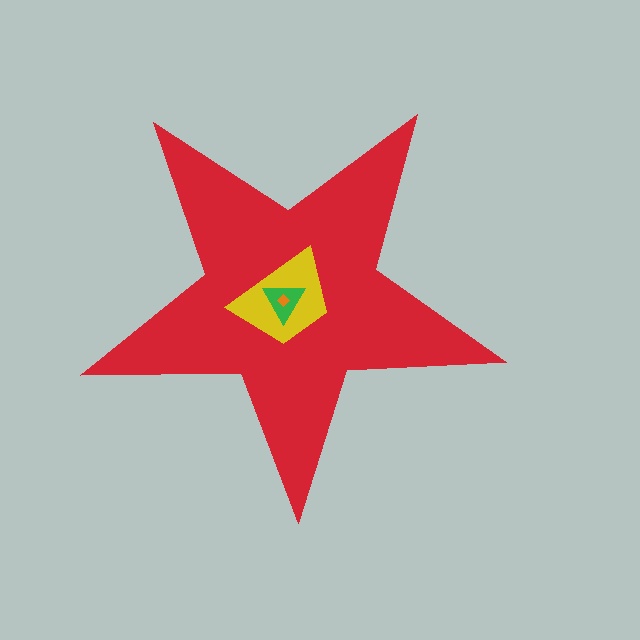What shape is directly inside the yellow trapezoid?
The green triangle.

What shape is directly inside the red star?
The yellow trapezoid.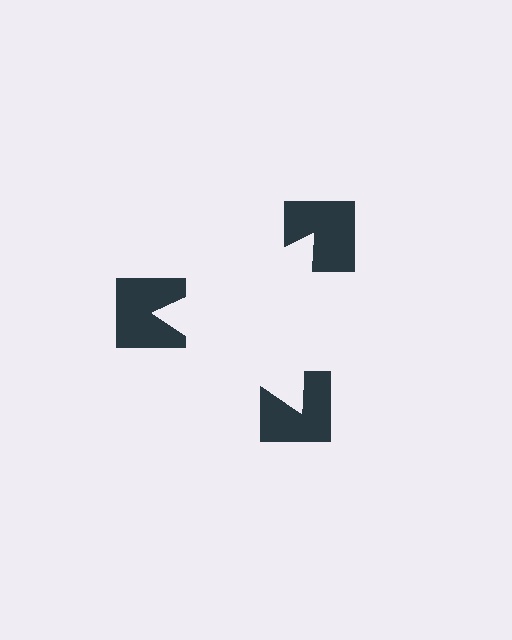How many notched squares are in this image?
There are 3 — one at each vertex of the illusory triangle.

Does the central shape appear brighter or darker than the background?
It typically appears slightly brighter than the background, even though no actual brightness change is drawn.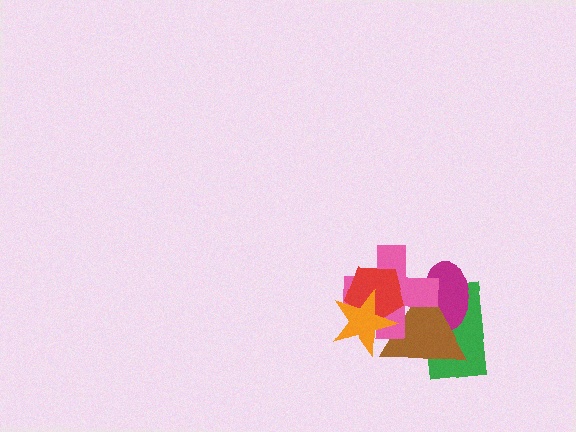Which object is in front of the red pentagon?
The orange star is in front of the red pentagon.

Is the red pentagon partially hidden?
Yes, it is partially covered by another shape.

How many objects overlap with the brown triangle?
5 objects overlap with the brown triangle.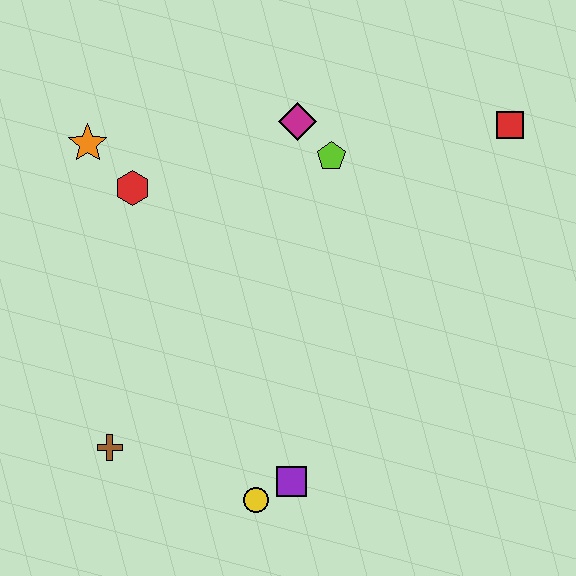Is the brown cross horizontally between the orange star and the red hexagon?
Yes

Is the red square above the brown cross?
Yes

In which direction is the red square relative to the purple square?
The red square is above the purple square.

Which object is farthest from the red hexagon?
The red square is farthest from the red hexagon.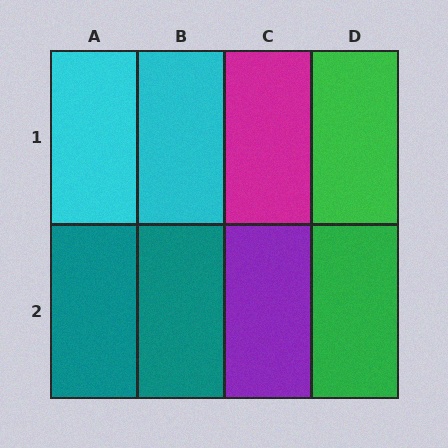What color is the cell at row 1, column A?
Cyan.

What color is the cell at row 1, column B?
Cyan.